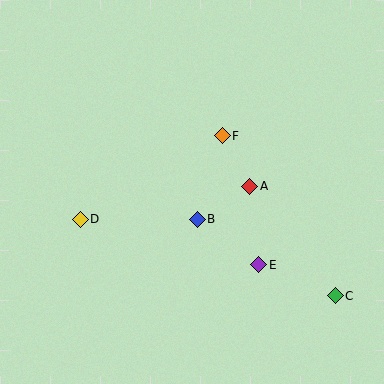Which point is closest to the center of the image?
Point B at (197, 219) is closest to the center.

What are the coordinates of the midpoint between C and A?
The midpoint between C and A is at (292, 241).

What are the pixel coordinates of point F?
Point F is at (222, 136).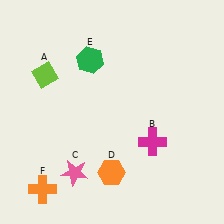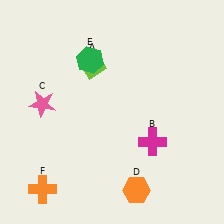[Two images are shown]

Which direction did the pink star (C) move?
The pink star (C) moved up.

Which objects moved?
The objects that moved are: the lime diamond (A), the pink star (C), the orange hexagon (D).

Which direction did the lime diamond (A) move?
The lime diamond (A) moved right.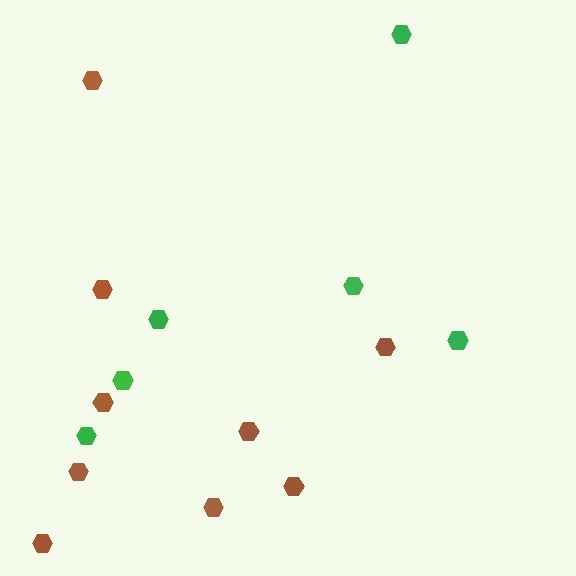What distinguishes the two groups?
There are 2 groups: one group of brown hexagons (9) and one group of green hexagons (6).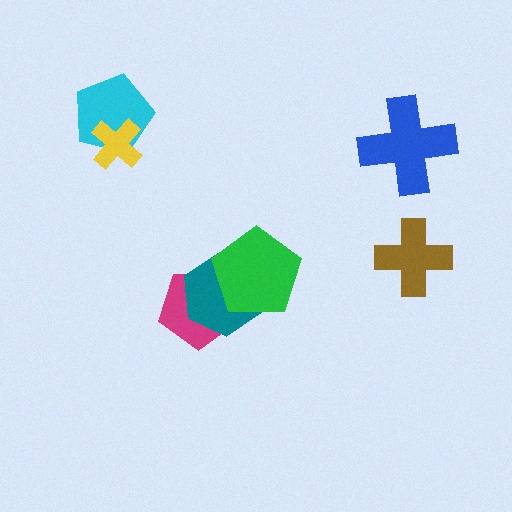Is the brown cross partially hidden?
No, no other shape covers it.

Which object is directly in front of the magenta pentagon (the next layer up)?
The teal hexagon is directly in front of the magenta pentagon.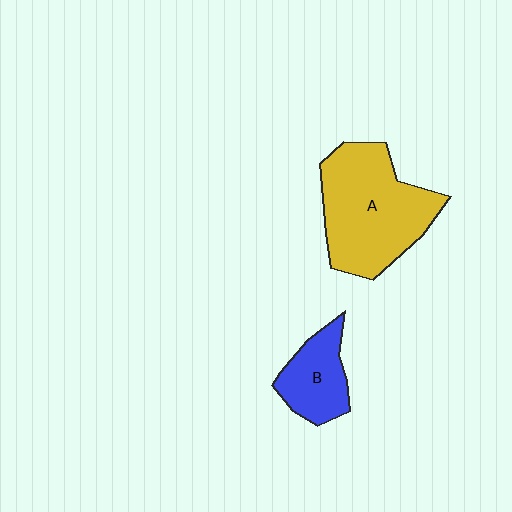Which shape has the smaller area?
Shape B (blue).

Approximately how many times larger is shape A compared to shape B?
Approximately 2.2 times.